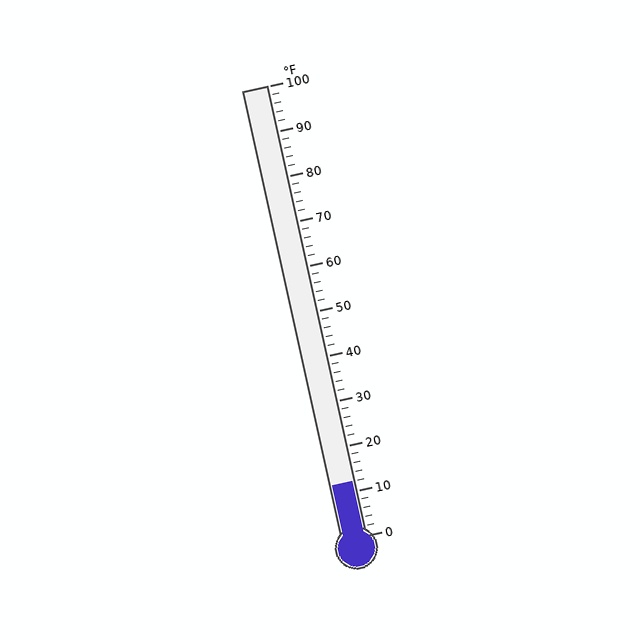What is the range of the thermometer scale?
The thermometer scale ranges from 0°F to 100°F.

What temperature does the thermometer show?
The thermometer shows approximately 12°F.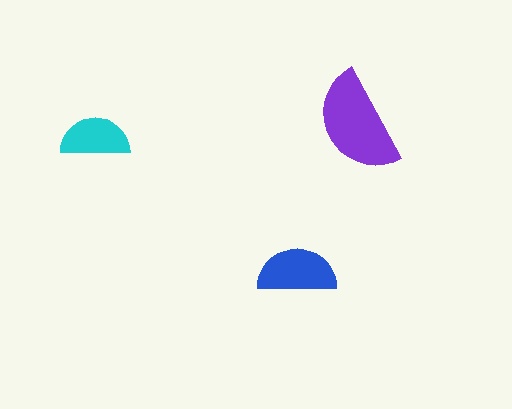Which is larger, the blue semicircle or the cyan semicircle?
The blue one.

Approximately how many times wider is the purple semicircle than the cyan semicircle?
About 1.5 times wider.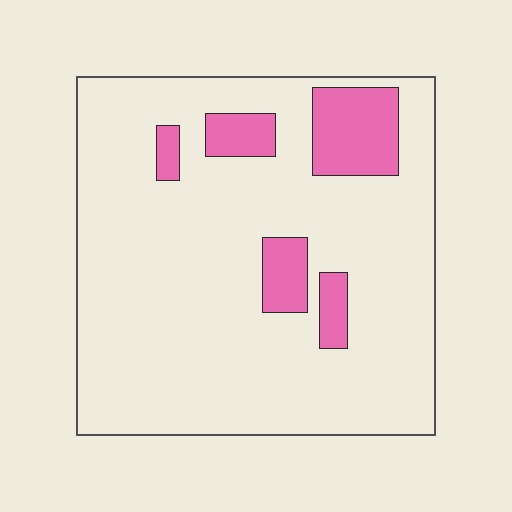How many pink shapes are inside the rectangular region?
5.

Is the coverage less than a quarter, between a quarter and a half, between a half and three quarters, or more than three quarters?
Less than a quarter.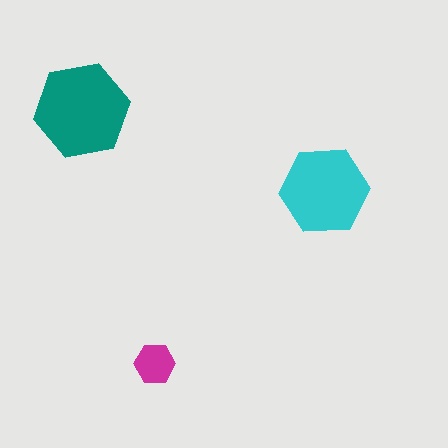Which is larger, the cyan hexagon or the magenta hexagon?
The cyan one.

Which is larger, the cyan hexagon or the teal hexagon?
The teal one.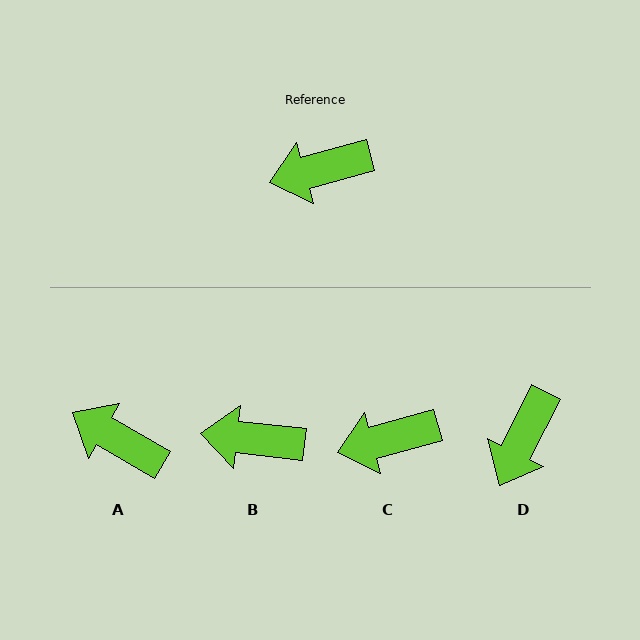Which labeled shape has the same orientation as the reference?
C.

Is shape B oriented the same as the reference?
No, it is off by about 22 degrees.